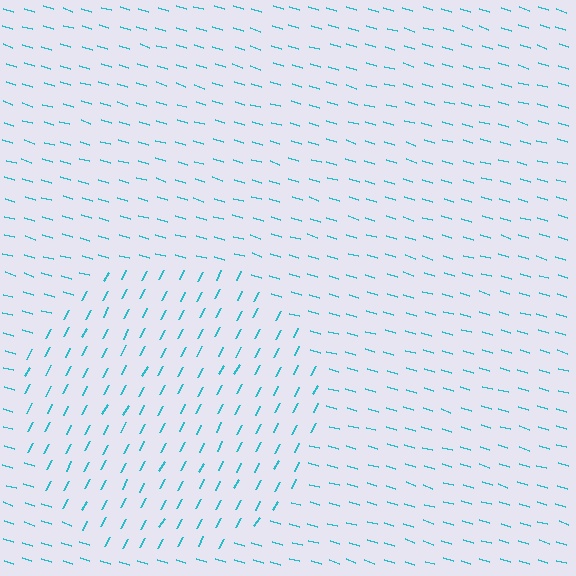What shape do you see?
I see a circle.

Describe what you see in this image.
The image is filled with small cyan line segments. A circle region in the image has lines oriented differently from the surrounding lines, creating a visible texture boundary.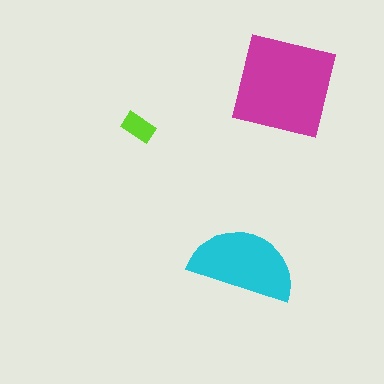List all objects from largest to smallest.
The magenta square, the cyan semicircle, the lime rectangle.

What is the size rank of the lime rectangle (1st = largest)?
3rd.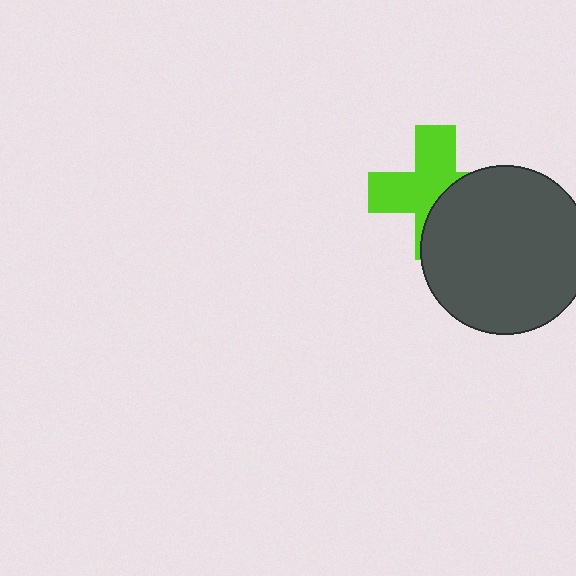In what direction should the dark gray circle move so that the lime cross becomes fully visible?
The dark gray circle should move toward the lower-right. That is the shortest direction to clear the overlap and leave the lime cross fully visible.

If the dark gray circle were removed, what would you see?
You would see the complete lime cross.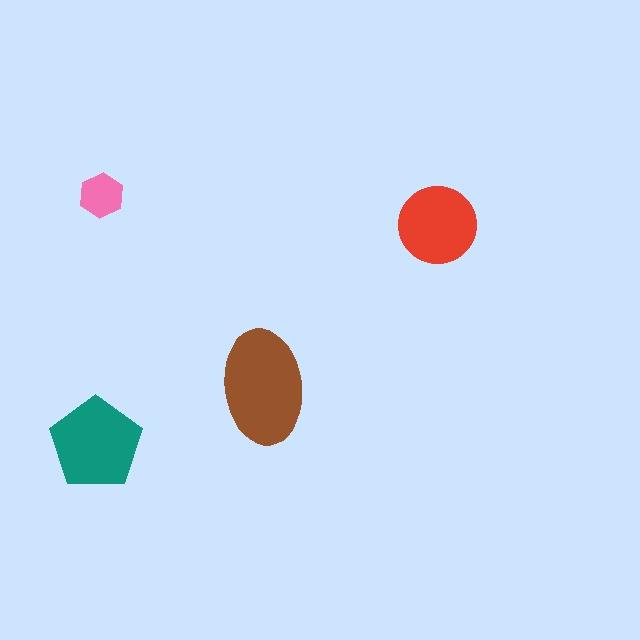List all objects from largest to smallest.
The brown ellipse, the teal pentagon, the red circle, the pink hexagon.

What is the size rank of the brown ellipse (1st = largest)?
1st.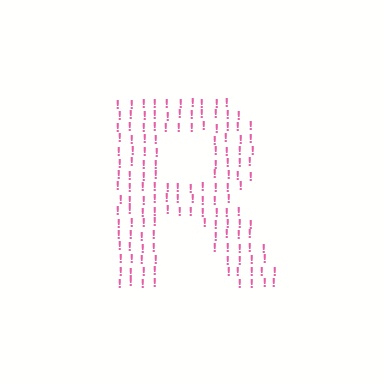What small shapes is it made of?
It is made of small exclamation marks.